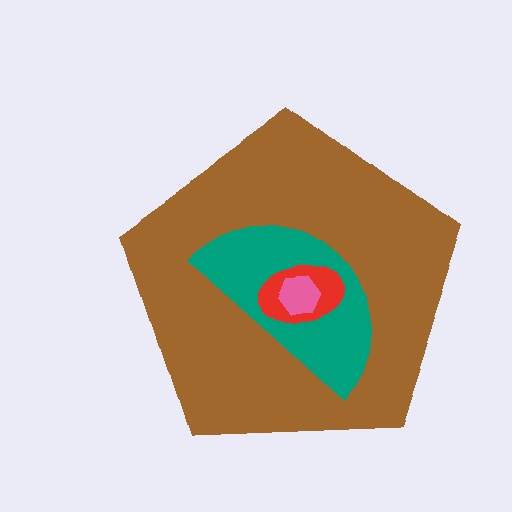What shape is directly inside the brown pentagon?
The teal semicircle.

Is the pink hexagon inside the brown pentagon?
Yes.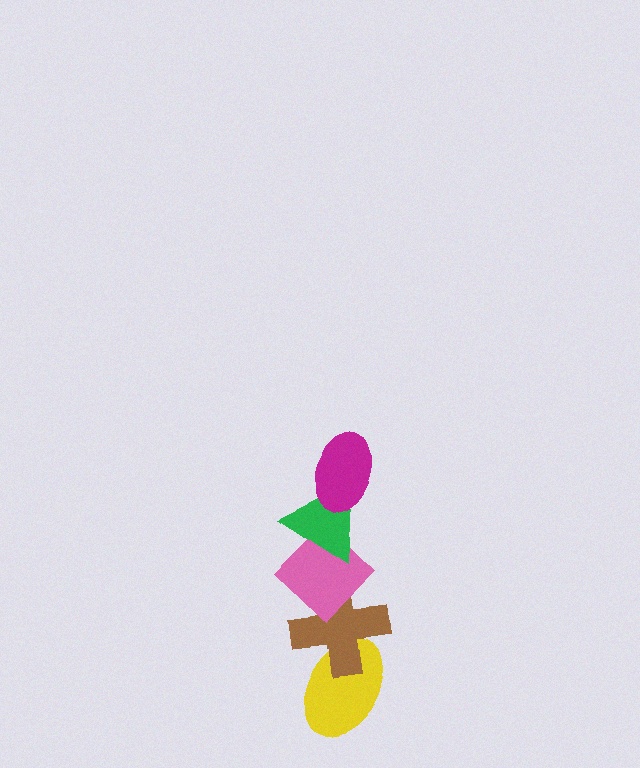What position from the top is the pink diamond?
The pink diamond is 3rd from the top.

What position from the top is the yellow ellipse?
The yellow ellipse is 5th from the top.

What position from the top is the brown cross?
The brown cross is 4th from the top.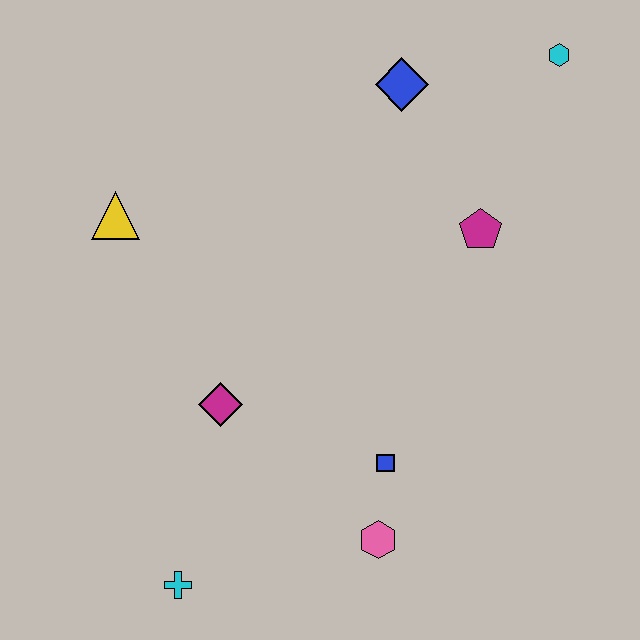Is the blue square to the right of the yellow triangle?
Yes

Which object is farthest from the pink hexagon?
The cyan hexagon is farthest from the pink hexagon.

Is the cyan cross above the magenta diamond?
No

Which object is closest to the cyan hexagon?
The blue diamond is closest to the cyan hexagon.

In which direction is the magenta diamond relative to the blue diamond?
The magenta diamond is below the blue diamond.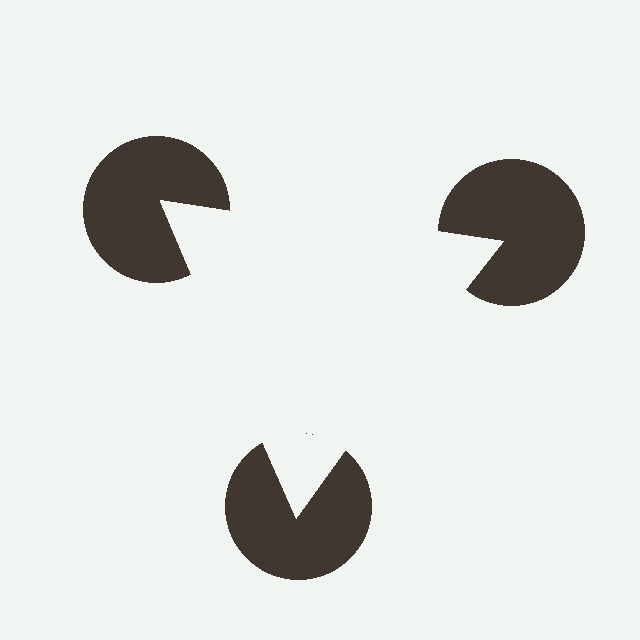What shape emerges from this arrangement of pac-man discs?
An illusory triangle — its edges are inferred from the aligned wedge cuts in the pac-man discs, not physically drawn.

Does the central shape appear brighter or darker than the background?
It typically appears slightly brighter than the background, even though no actual brightness change is drawn.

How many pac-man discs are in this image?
There are 3 — one at each vertex of the illusory triangle.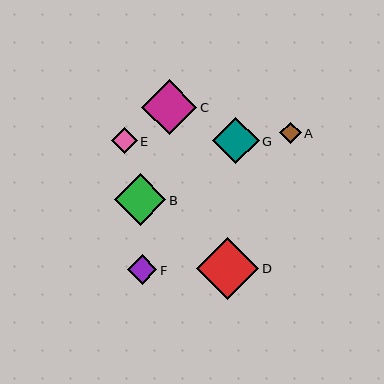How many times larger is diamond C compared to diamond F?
Diamond C is approximately 1.9 times the size of diamond F.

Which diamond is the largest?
Diamond D is the largest with a size of approximately 62 pixels.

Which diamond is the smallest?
Diamond A is the smallest with a size of approximately 22 pixels.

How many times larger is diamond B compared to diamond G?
Diamond B is approximately 1.1 times the size of diamond G.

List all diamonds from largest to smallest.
From largest to smallest: D, C, B, G, F, E, A.